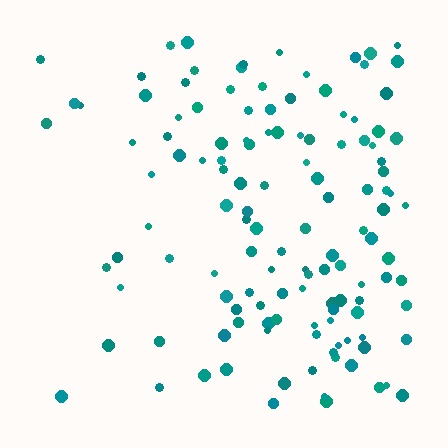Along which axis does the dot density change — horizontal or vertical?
Horizontal.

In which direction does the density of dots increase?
From left to right, with the right side densest.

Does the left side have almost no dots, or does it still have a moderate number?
Still a moderate number, just noticeably fewer than the right.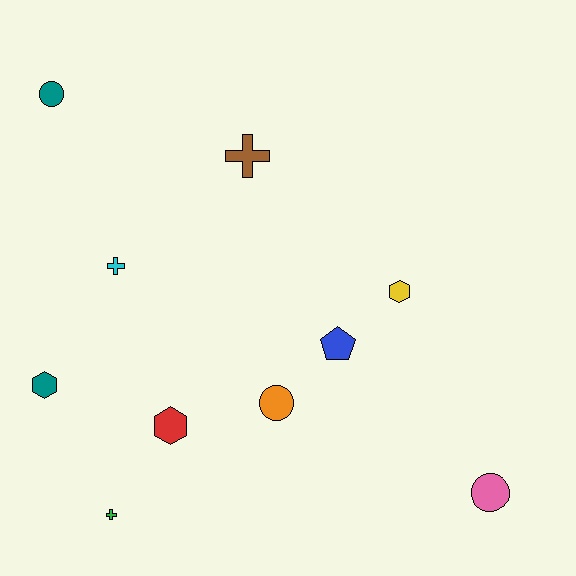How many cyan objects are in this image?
There is 1 cyan object.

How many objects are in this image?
There are 10 objects.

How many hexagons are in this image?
There are 3 hexagons.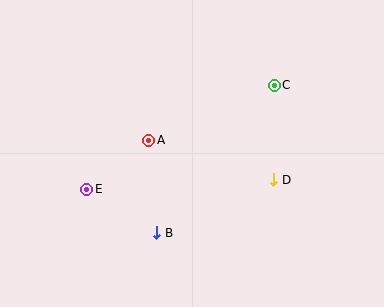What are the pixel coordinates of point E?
Point E is at (87, 189).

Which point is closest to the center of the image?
Point A at (148, 140) is closest to the center.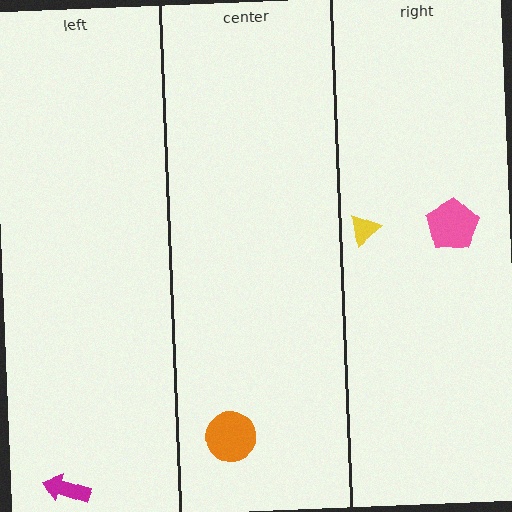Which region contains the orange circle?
The center region.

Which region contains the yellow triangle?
The right region.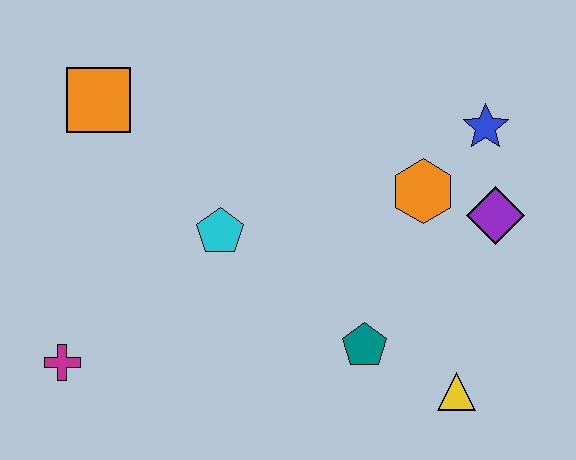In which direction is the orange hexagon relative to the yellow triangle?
The orange hexagon is above the yellow triangle.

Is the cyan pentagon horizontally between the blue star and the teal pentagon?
No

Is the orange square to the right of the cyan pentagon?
No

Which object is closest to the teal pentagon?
The yellow triangle is closest to the teal pentagon.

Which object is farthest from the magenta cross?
The blue star is farthest from the magenta cross.